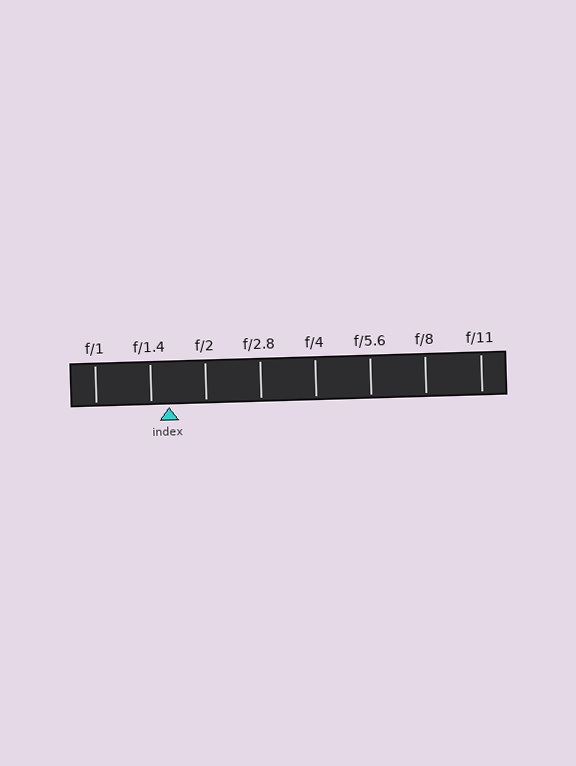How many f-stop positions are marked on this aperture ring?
There are 8 f-stop positions marked.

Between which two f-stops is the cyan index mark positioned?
The index mark is between f/1.4 and f/2.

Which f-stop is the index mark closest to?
The index mark is closest to f/1.4.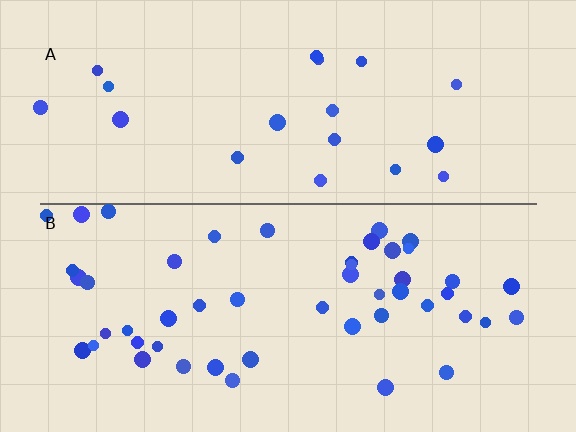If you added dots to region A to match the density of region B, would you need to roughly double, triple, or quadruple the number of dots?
Approximately double.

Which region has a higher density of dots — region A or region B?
B (the bottom).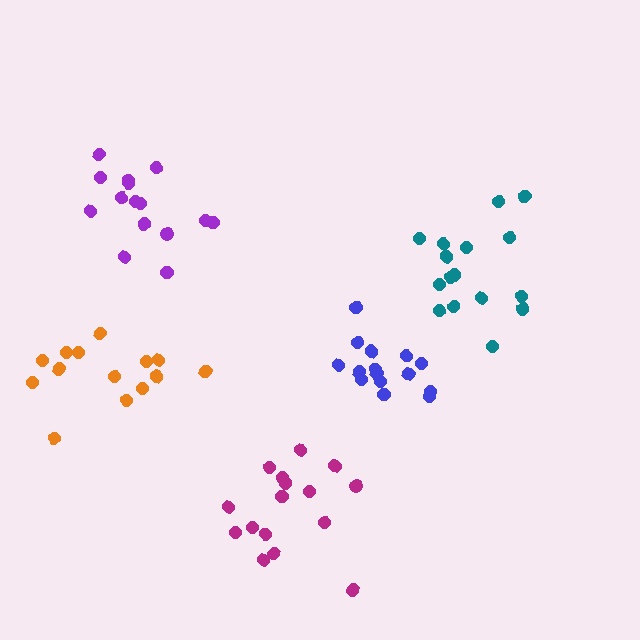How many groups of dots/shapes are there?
There are 5 groups.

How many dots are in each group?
Group 1: 16 dots, Group 2: 15 dots, Group 3: 15 dots, Group 4: 16 dots, Group 5: 14 dots (76 total).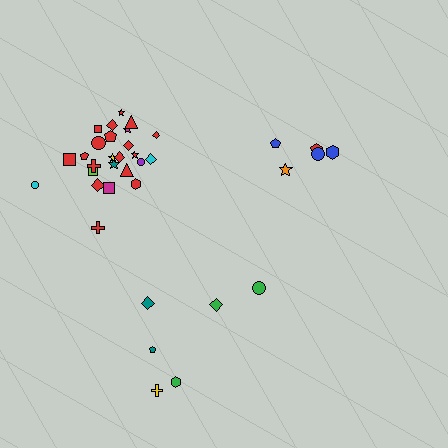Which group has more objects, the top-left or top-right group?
The top-left group.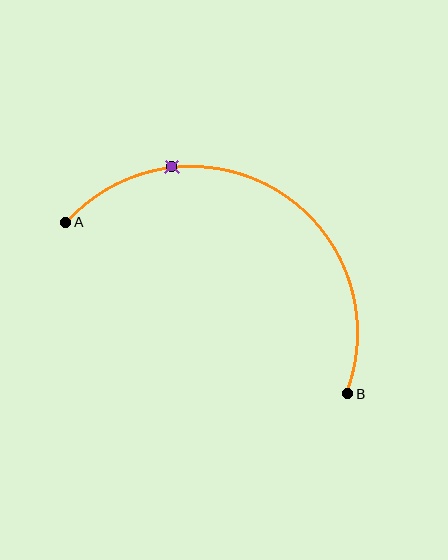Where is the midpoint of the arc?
The arc midpoint is the point on the curve farthest from the straight line joining A and B. It sits above that line.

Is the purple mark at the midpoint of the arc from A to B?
No. The purple mark lies on the arc but is closer to endpoint A. The arc midpoint would be at the point on the curve equidistant along the arc from both A and B.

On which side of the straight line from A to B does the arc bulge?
The arc bulges above the straight line connecting A and B.